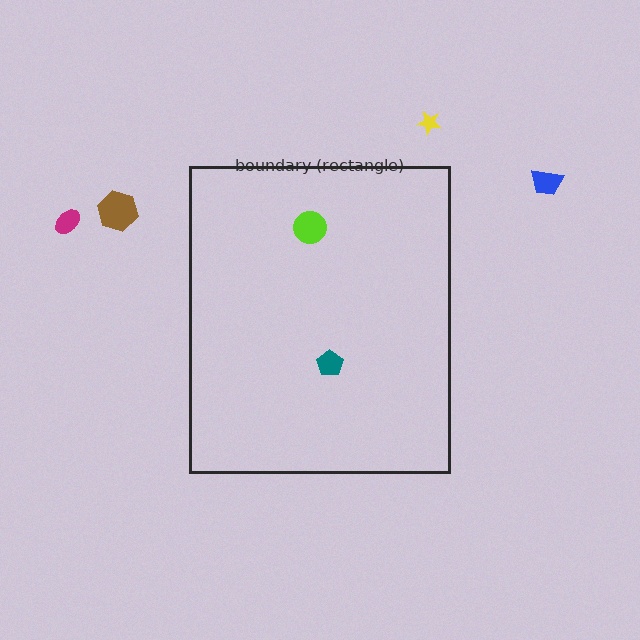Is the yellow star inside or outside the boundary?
Outside.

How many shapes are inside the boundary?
2 inside, 4 outside.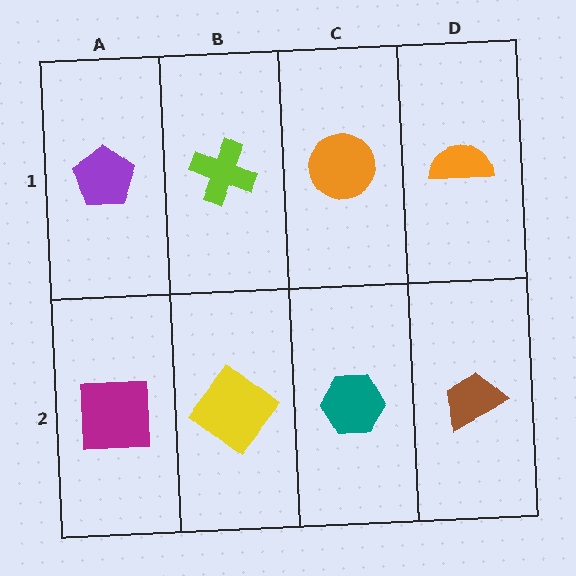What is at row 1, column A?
A purple pentagon.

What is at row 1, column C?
An orange circle.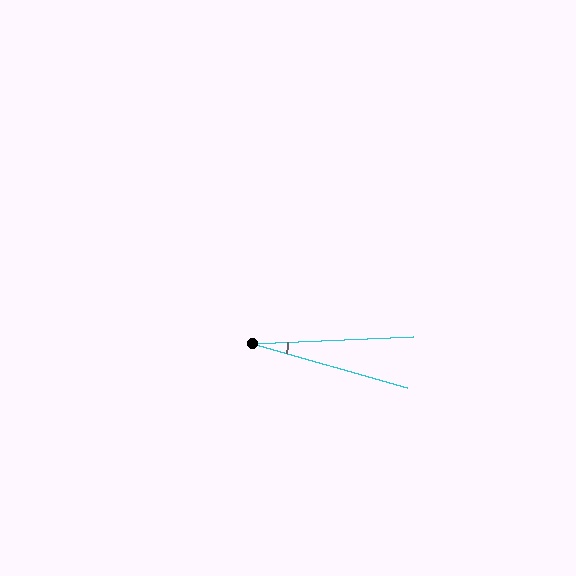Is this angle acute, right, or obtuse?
It is acute.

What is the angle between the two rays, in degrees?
Approximately 18 degrees.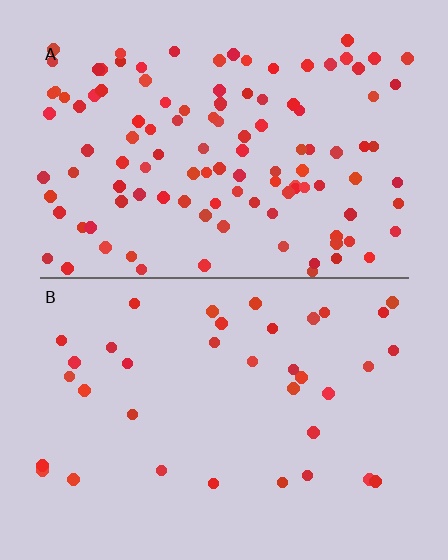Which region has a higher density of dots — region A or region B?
A (the top).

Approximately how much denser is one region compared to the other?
Approximately 3.1× — region A over region B.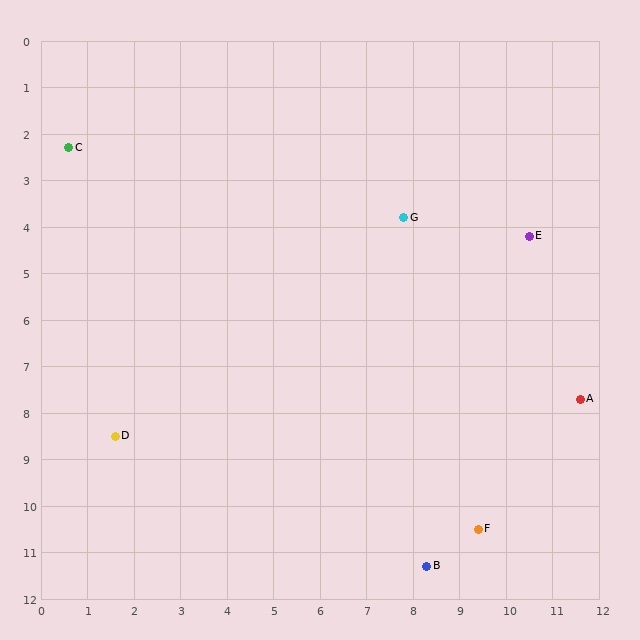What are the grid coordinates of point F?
Point F is at approximately (9.4, 10.5).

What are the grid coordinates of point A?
Point A is at approximately (11.6, 7.7).